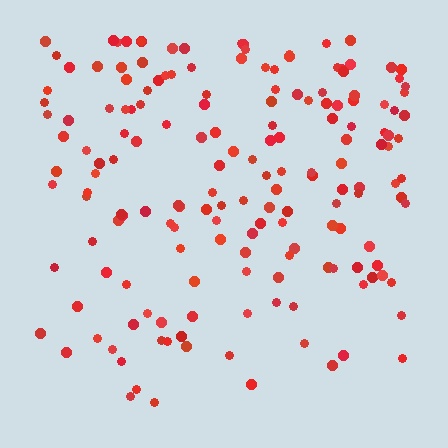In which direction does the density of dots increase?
From bottom to top, with the top side densest.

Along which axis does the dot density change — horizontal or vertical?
Vertical.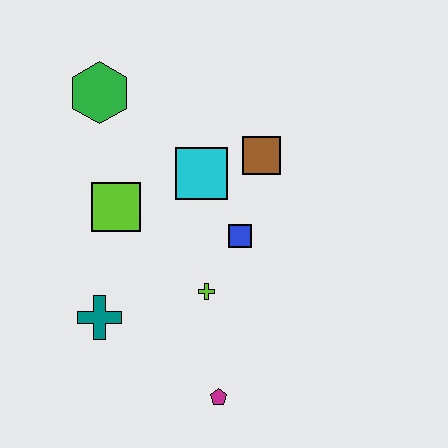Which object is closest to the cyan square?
The brown square is closest to the cyan square.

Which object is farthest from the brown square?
The magenta pentagon is farthest from the brown square.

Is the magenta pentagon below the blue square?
Yes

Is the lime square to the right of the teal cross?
Yes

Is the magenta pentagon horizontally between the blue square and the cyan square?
Yes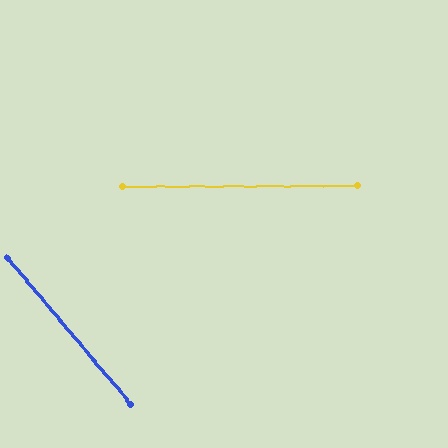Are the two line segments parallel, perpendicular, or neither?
Neither parallel nor perpendicular — they differ by about 50°.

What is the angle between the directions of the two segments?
Approximately 50 degrees.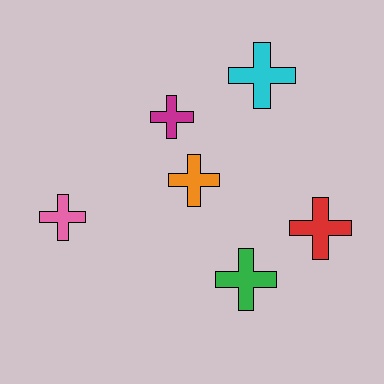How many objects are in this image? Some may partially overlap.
There are 6 objects.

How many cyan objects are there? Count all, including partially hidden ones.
There is 1 cyan object.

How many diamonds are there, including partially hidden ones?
There are no diamonds.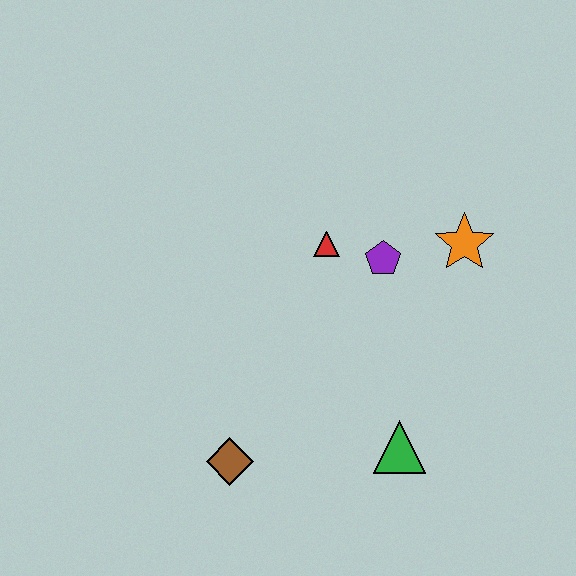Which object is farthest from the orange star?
The brown diamond is farthest from the orange star.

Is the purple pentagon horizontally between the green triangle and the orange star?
No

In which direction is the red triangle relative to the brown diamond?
The red triangle is above the brown diamond.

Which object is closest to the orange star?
The purple pentagon is closest to the orange star.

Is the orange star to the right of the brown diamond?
Yes